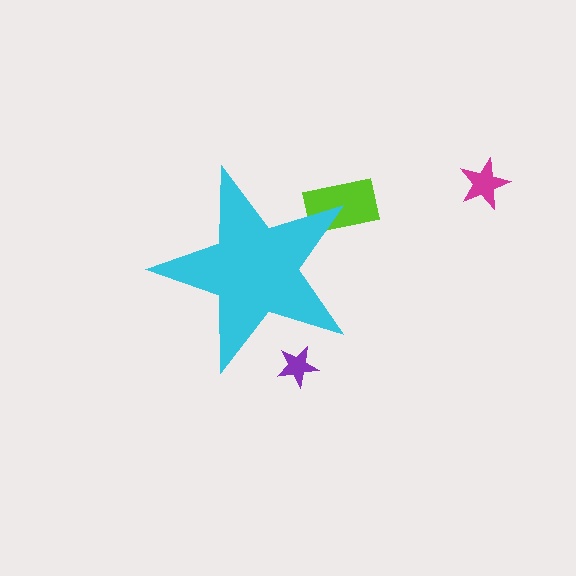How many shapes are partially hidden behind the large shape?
2 shapes are partially hidden.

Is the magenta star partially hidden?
No, the magenta star is fully visible.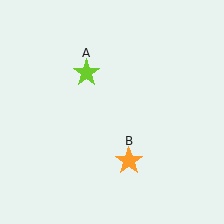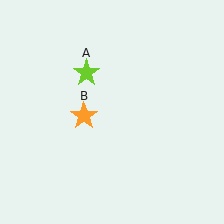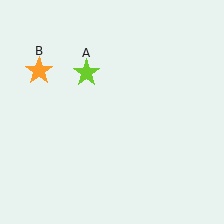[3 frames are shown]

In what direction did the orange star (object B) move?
The orange star (object B) moved up and to the left.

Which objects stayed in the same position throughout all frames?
Lime star (object A) remained stationary.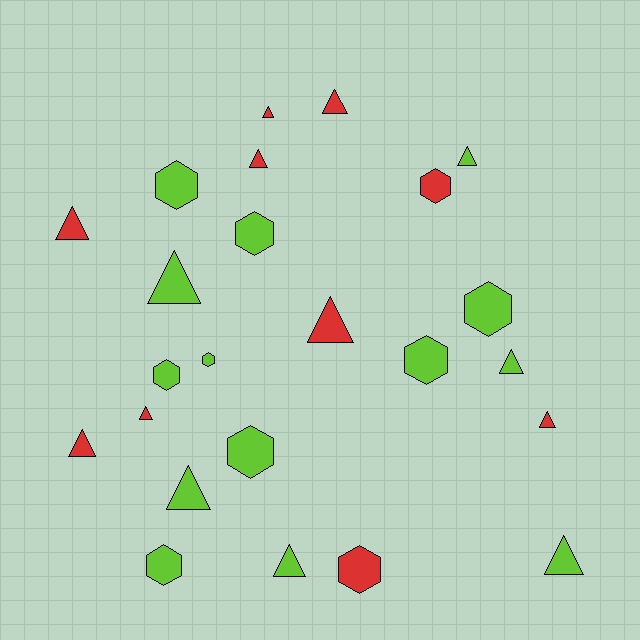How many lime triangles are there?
There are 6 lime triangles.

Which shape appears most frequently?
Triangle, with 14 objects.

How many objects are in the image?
There are 24 objects.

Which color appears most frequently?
Lime, with 14 objects.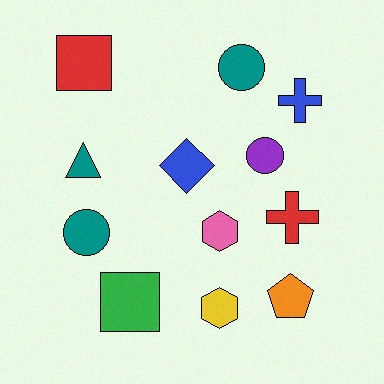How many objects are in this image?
There are 12 objects.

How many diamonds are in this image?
There is 1 diamond.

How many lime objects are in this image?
There are no lime objects.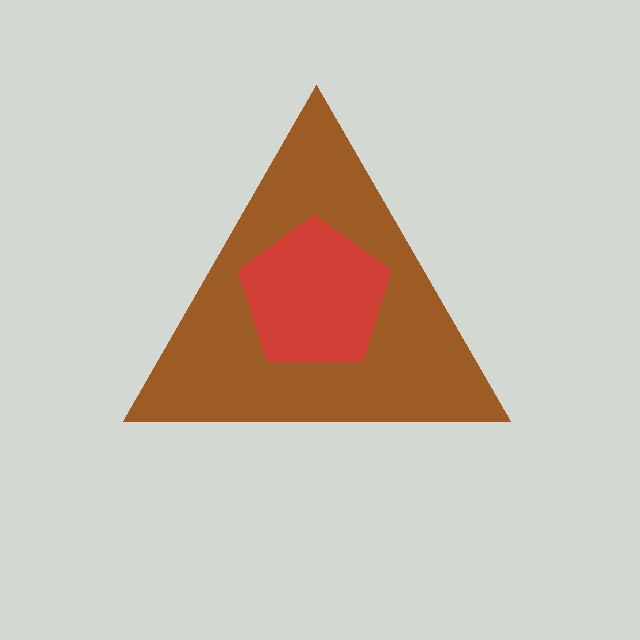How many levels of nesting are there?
2.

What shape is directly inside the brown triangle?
The red pentagon.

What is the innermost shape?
The red pentagon.